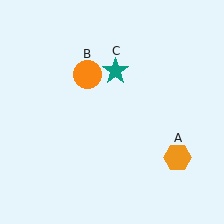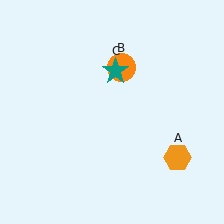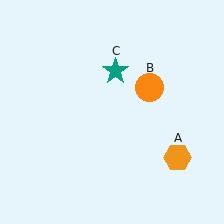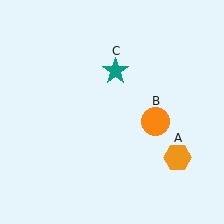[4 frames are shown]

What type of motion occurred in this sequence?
The orange circle (object B) rotated clockwise around the center of the scene.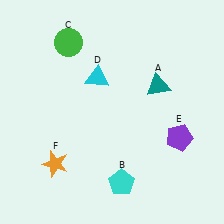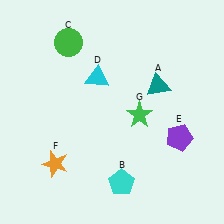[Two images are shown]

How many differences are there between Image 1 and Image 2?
There is 1 difference between the two images.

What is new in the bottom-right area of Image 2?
A green star (G) was added in the bottom-right area of Image 2.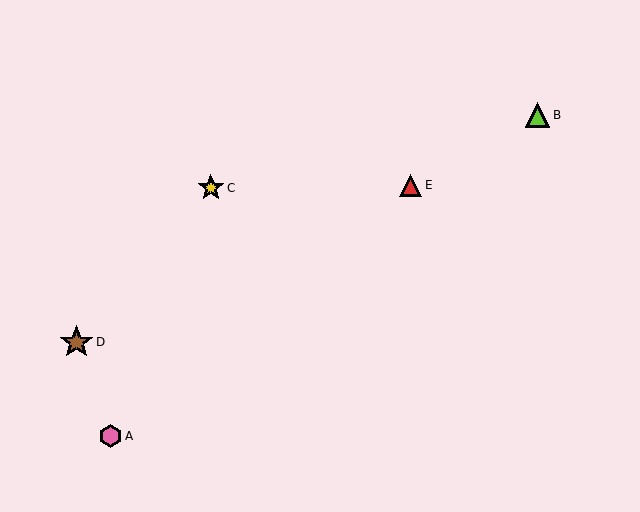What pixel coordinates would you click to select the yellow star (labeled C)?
Click at (211, 188) to select the yellow star C.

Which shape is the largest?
The brown star (labeled D) is the largest.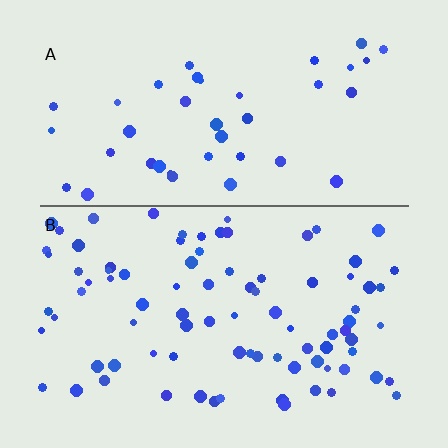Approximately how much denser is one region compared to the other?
Approximately 2.1× — region B over region A.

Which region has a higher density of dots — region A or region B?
B (the bottom).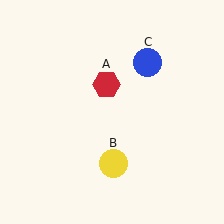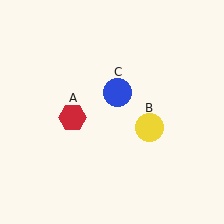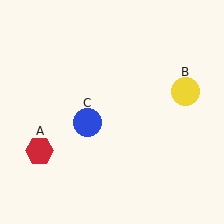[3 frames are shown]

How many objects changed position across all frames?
3 objects changed position: red hexagon (object A), yellow circle (object B), blue circle (object C).